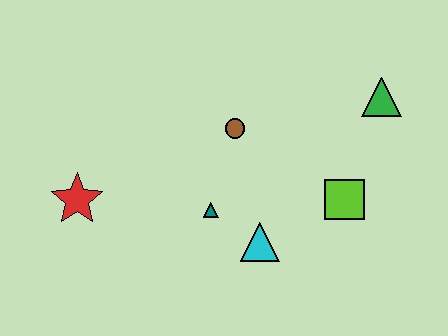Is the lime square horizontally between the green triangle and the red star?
Yes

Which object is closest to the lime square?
The cyan triangle is closest to the lime square.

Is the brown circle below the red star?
No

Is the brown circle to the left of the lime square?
Yes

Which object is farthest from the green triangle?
The red star is farthest from the green triangle.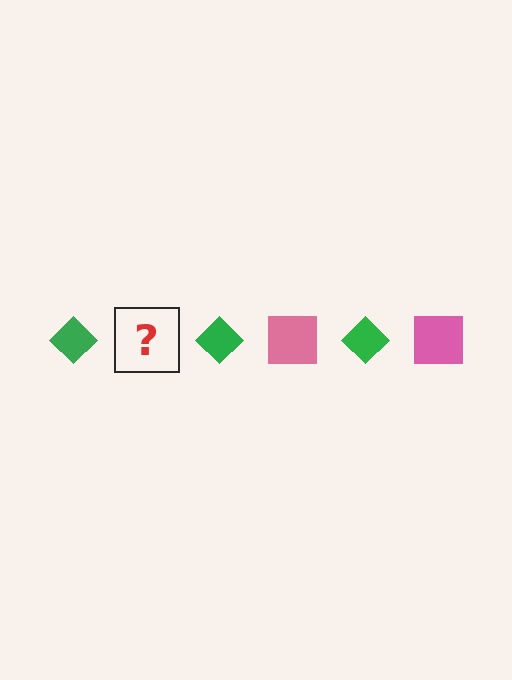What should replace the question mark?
The question mark should be replaced with a pink square.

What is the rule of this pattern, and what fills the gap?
The rule is that the pattern alternates between green diamond and pink square. The gap should be filled with a pink square.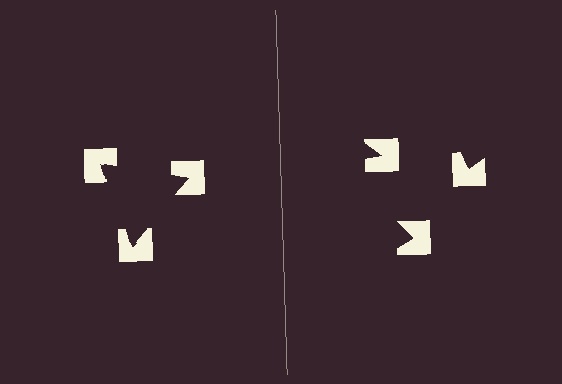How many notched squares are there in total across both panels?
6 — 3 on each side.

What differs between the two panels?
The notched squares are positioned identically on both sides; only the wedge orientations differ. On the left they align to a triangle; on the right they are misaligned.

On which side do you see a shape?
An illusory triangle appears on the left side. On the right side the wedge cuts are rotated, so no coherent shape forms.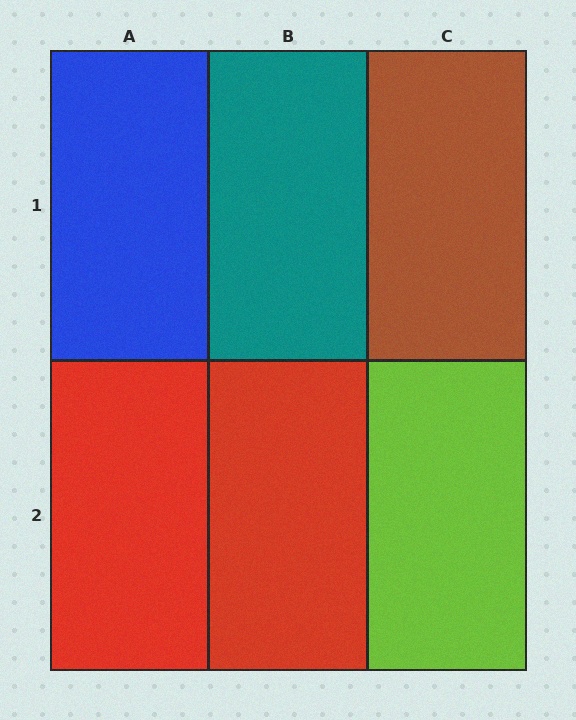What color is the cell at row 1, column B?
Teal.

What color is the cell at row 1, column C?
Brown.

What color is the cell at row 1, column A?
Blue.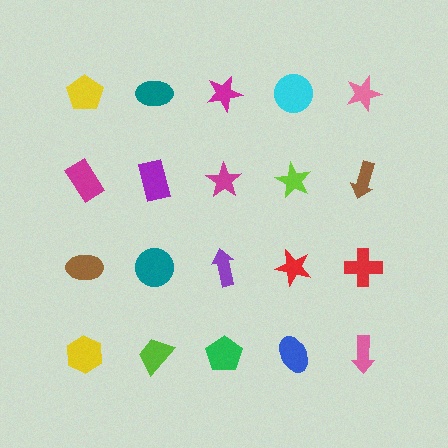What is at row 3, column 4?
A red star.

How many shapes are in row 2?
5 shapes.